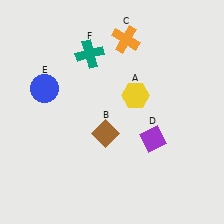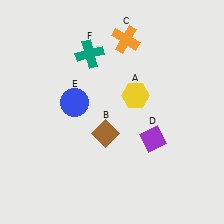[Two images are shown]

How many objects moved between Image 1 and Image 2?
1 object moved between the two images.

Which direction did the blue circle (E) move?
The blue circle (E) moved right.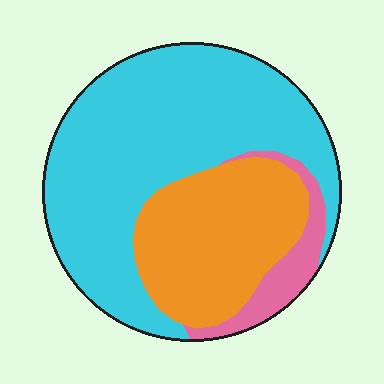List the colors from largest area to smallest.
From largest to smallest: cyan, orange, pink.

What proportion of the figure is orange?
Orange covers around 30% of the figure.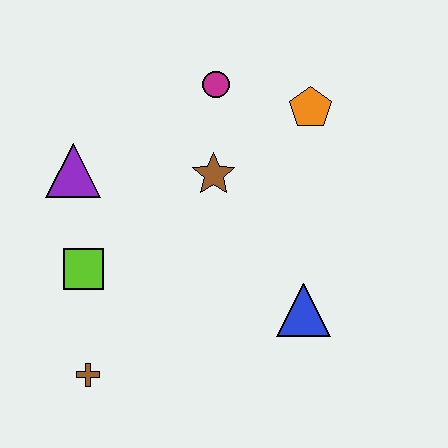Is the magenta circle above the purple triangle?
Yes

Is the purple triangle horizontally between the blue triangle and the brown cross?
No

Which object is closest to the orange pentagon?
The magenta circle is closest to the orange pentagon.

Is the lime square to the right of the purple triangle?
Yes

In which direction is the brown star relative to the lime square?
The brown star is to the right of the lime square.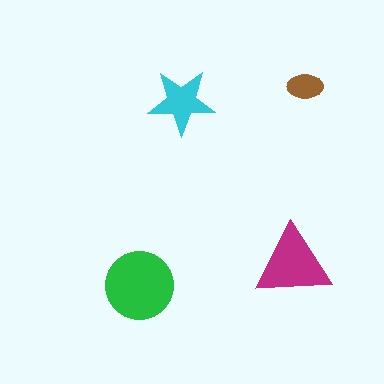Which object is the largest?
The green circle.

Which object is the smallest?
The brown ellipse.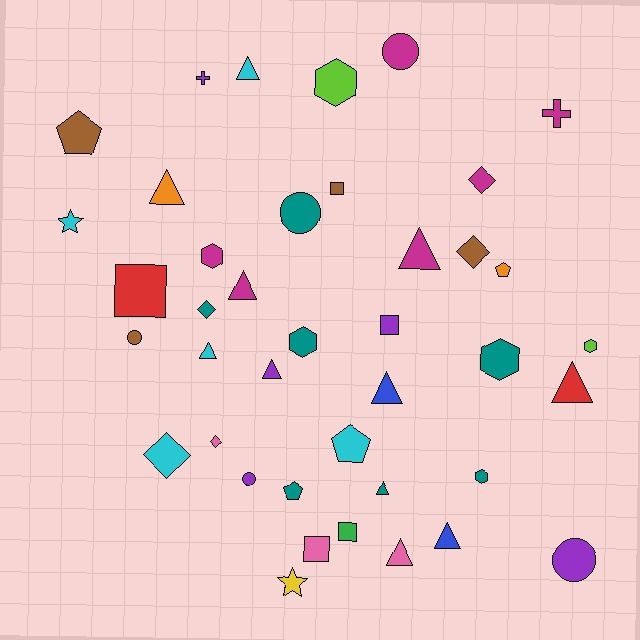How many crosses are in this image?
There are 2 crosses.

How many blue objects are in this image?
There are 2 blue objects.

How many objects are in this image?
There are 40 objects.